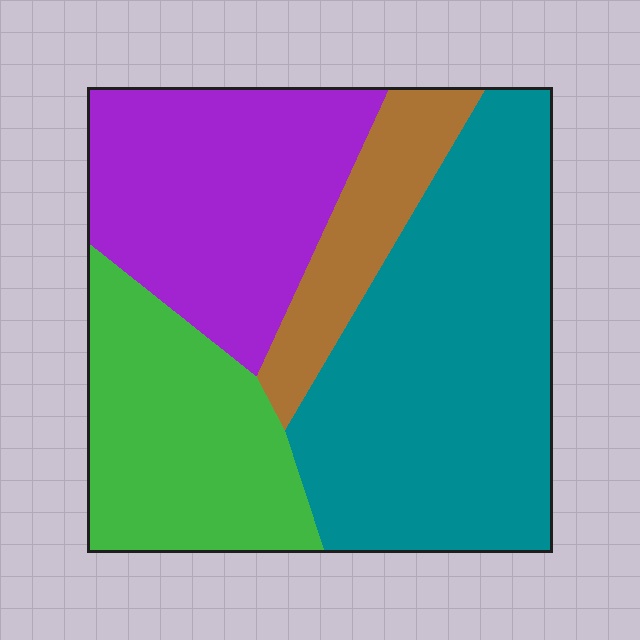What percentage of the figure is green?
Green takes up between a sixth and a third of the figure.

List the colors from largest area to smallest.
From largest to smallest: teal, purple, green, brown.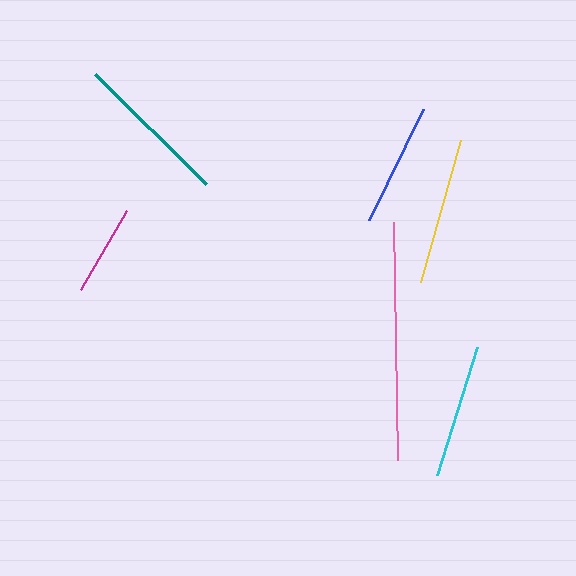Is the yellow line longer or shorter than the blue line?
The yellow line is longer than the blue line.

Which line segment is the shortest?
The magenta line is the shortest at approximately 92 pixels.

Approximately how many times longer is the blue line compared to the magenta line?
The blue line is approximately 1.3 times the length of the magenta line.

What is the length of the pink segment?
The pink segment is approximately 238 pixels long.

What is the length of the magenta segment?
The magenta segment is approximately 92 pixels long.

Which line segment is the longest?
The pink line is the longest at approximately 238 pixels.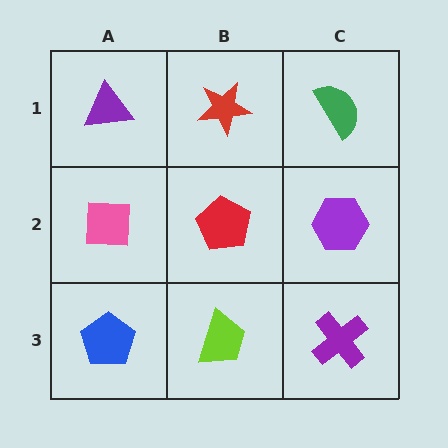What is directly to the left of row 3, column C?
A lime trapezoid.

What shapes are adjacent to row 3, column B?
A red pentagon (row 2, column B), a blue pentagon (row 3, column A), a purple cross (row 3, column C).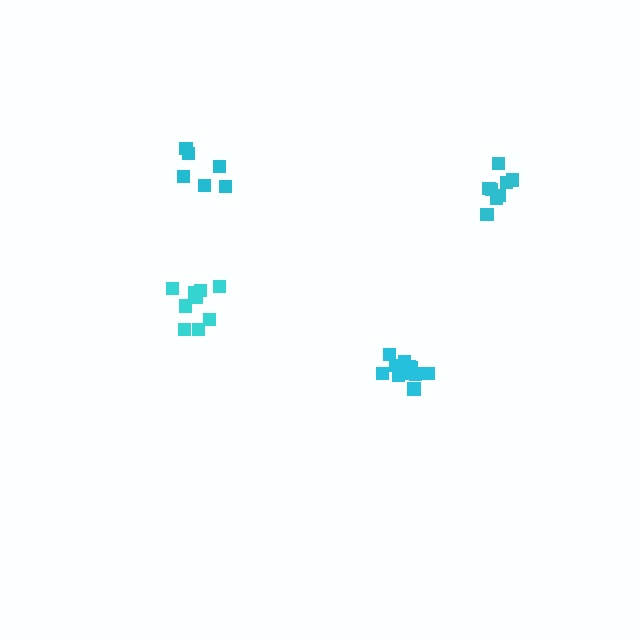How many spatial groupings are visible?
There are 4 spatial groupings.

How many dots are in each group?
Group 1: 9 dots, Group 2: 6 dots, Group 3: 8 dots, Group 4: 12 dots (35 total).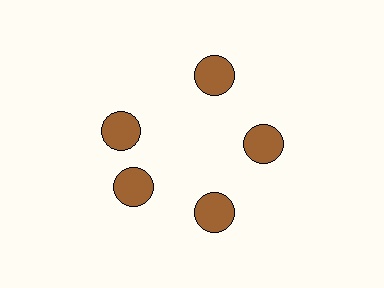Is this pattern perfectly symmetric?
No. The 5 brown circles are arranged in a ring, but one element near the 10 o'clock position is rotated out of alignment along the ring, breaking the 5-fold rotational symmetry.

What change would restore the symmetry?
The symmetry would be restored by rotating it back into even spacing with its neighbors so that all 5 circles sit at equal angles and equal distance from the center.